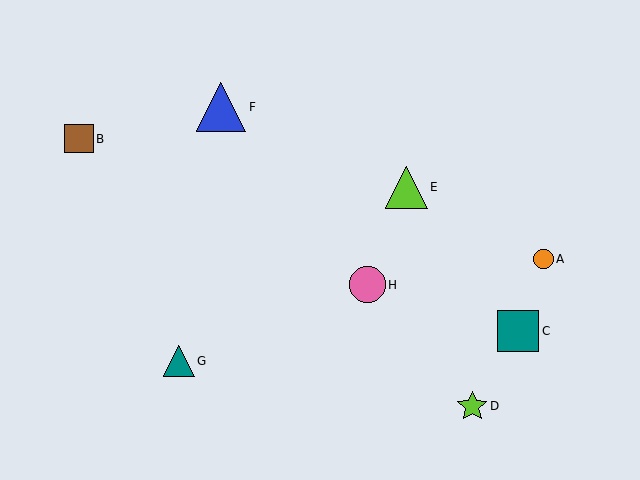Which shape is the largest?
The blue triangle (labeled F) is the largest.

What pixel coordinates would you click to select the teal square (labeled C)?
Click at (518, 331) to select the teal square C.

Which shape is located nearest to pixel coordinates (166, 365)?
The teal triangle (labeled G) at (179, 361) is nearest to that location.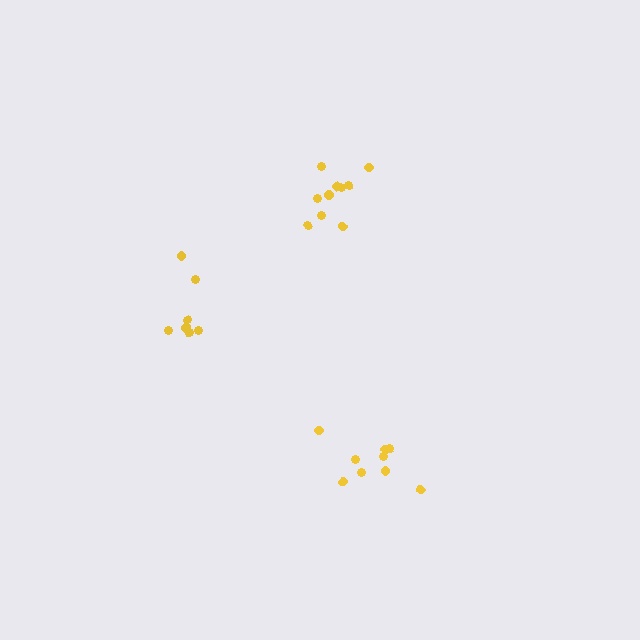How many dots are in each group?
Group 1: 10 dots, Group 2: 7 dots, Group 3: 9 dots (26 total).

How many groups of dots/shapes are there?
There are 3 groups.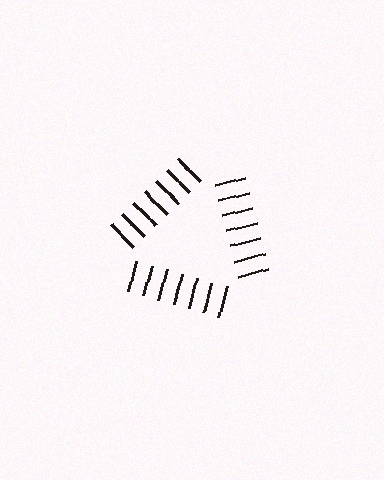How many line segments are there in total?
21 — 7 along each of the 3 edges.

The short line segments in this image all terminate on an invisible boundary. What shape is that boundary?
An illusory triangle — the line segments terminate on its edges but no continuous stroke is drawn.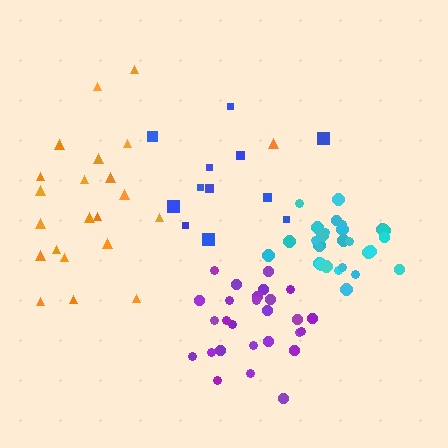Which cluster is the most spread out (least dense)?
Blue.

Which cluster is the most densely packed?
Cyan.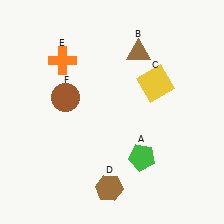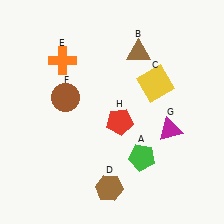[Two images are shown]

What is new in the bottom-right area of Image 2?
A magenta triangle (G) was added in the bottom-right area of Image 2.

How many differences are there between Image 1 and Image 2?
There are 2 differences between the two images.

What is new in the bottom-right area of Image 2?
A red pentagon (H) was added in the bottom-right area of Image 2.